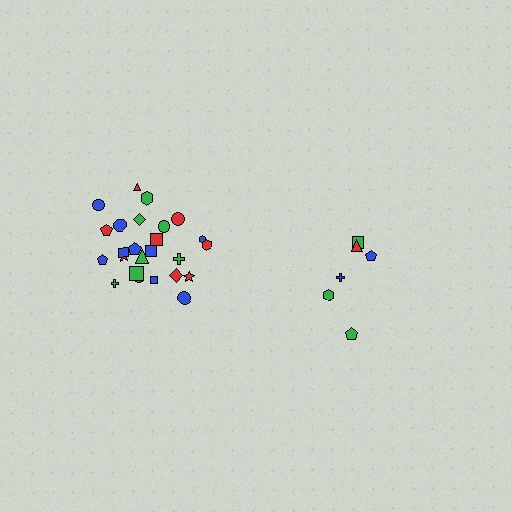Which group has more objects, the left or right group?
The left group.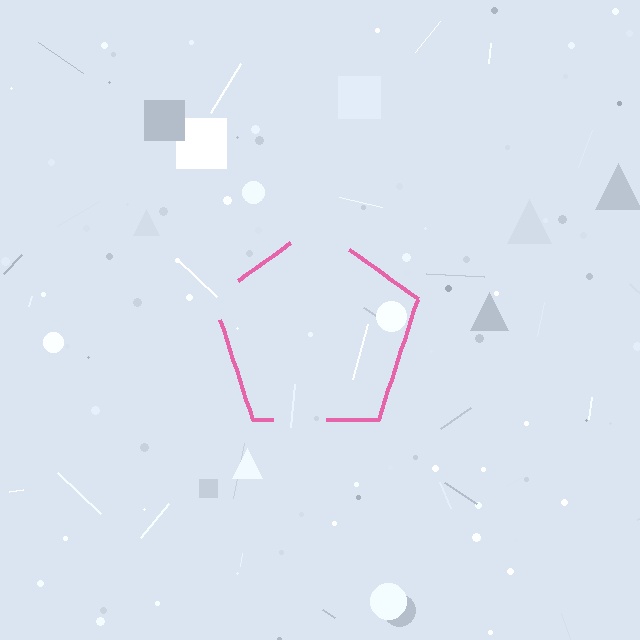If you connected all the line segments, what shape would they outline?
They would outline a pentagon.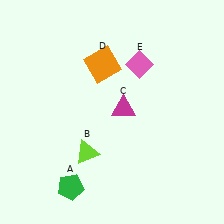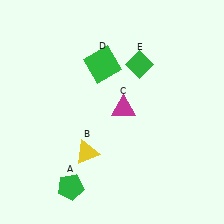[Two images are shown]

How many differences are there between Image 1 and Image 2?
There are 3 differences between the two images.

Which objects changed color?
B changed from lime to yellow. D changed from orange to green. E changed from pink to green.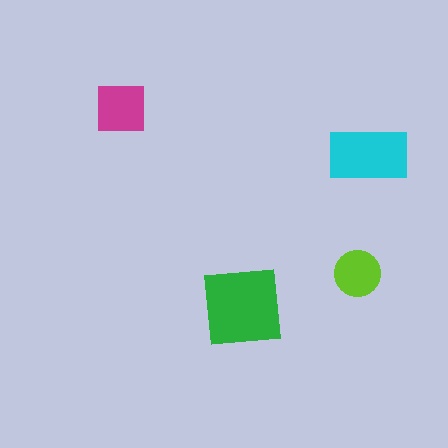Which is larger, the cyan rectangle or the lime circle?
The cyan rectangle.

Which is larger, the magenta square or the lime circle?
The magenta square.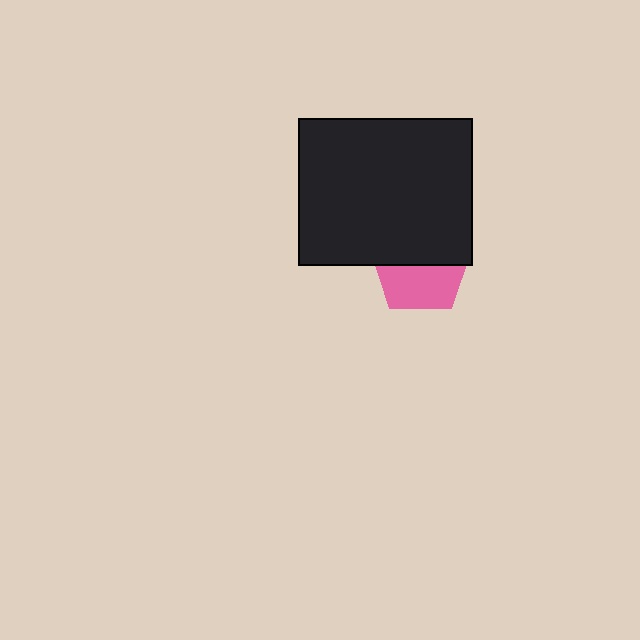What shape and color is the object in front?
The object in front is a black rectangle.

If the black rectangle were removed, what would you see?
You would see the complete pink pentagon.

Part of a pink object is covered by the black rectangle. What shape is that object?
It is a pentagon.